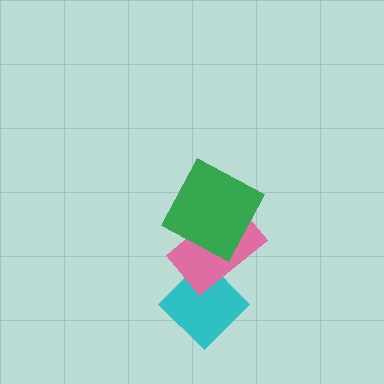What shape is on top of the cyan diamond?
The pink rectangle is on top of the cyan diamond.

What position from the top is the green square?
The green square is 1st from the top.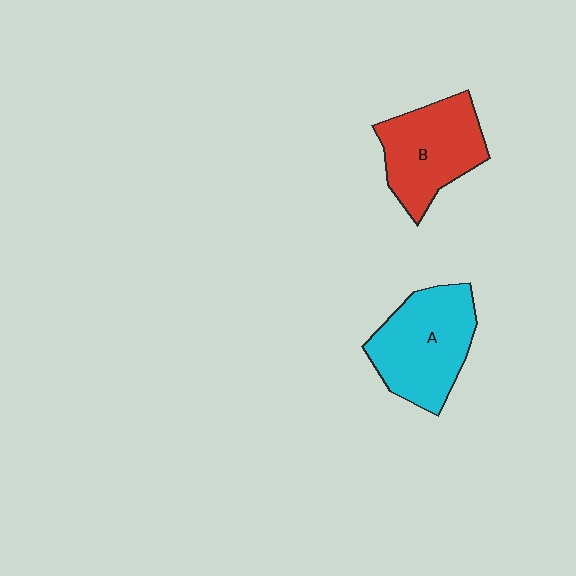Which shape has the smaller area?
Shape B (red).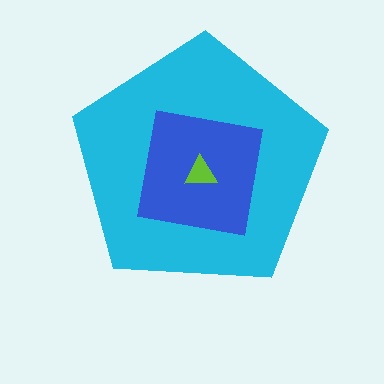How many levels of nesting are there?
3.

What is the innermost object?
The lime triangle.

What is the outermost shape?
The cyan pentagon.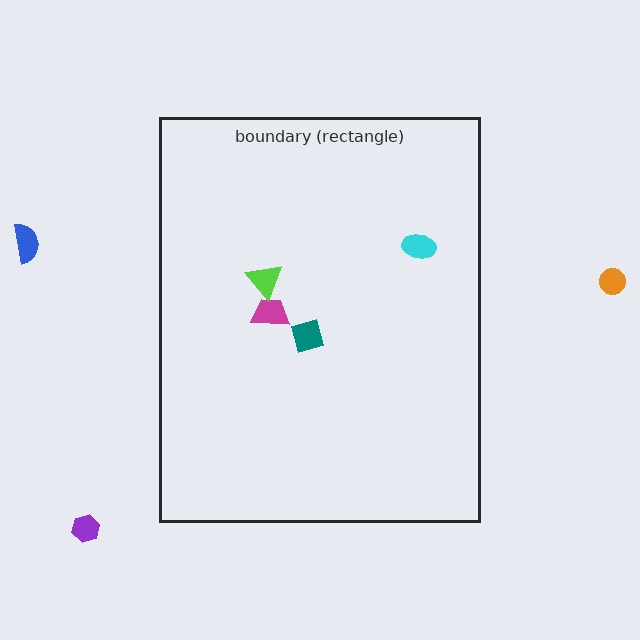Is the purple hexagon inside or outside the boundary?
Outside.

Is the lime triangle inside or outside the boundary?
Inside.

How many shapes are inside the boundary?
4 inside, 3 outside.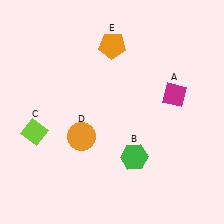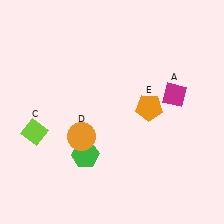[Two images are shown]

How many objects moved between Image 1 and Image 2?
2 objects moved between the two images.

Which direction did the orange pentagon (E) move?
The orange pentagon (E) moved down.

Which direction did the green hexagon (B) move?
The green hexagon (B) moved left.